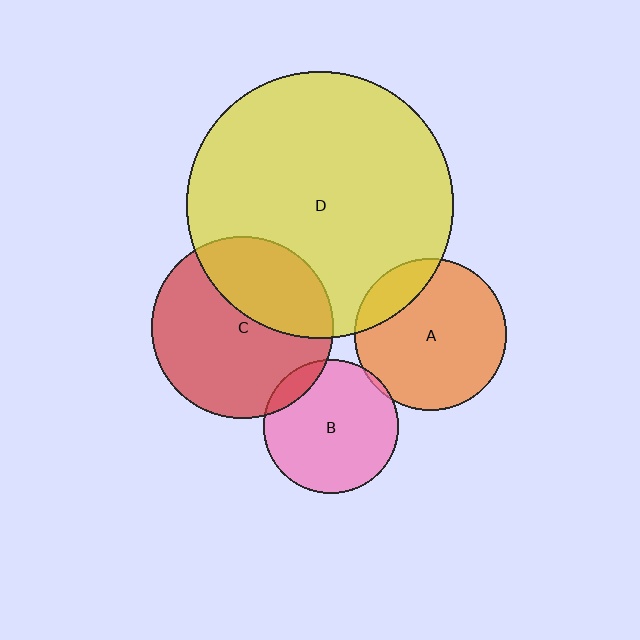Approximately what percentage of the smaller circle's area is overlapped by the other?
Approximately 35%.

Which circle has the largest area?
Circle D (yellow).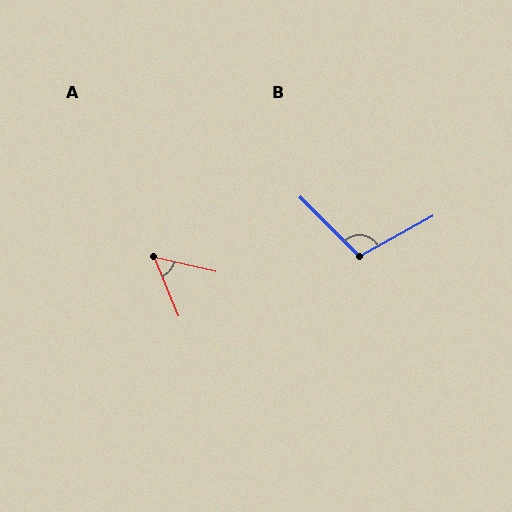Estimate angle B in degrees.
Approximately 106 degrees.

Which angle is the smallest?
A, at approximately 54 degrees.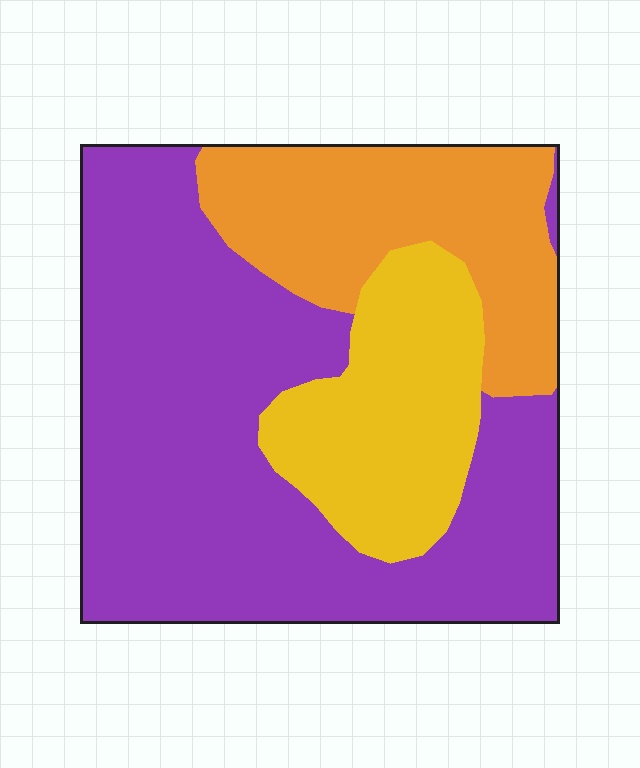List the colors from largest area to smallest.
From largest to smallest: purple, orange, yellow.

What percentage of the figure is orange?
Orange covers 23% of the figure.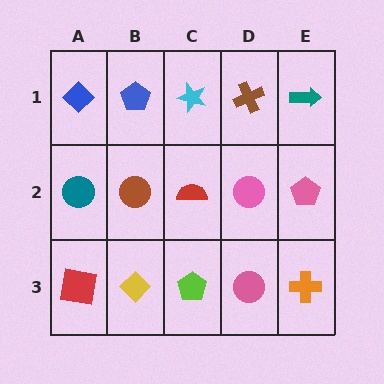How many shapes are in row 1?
5 shapes.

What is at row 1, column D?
A brown cross.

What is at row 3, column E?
An orange cross.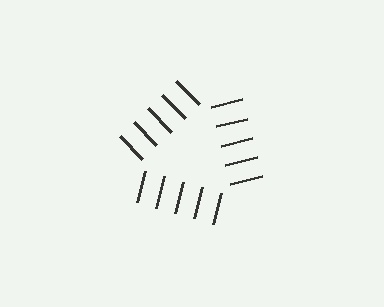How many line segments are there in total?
15 — 5 along each of the 3 edges.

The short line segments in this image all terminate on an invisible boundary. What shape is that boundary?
An illusory triangle — the line segments terminate on its edges but no continuous stroke is drawn.